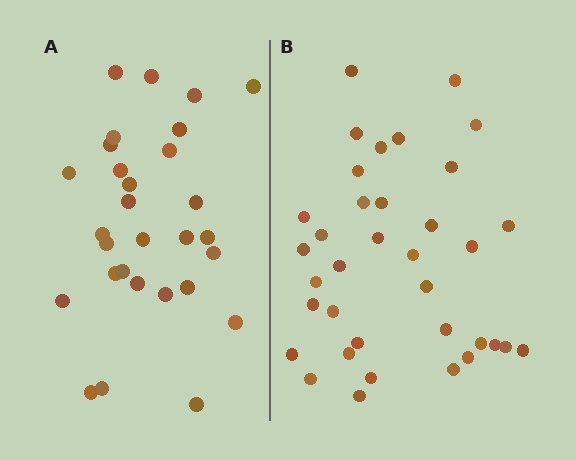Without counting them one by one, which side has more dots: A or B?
Region B (the right region) has more dots.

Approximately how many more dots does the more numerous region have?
Region B has roughly 8 or so more dots than region A.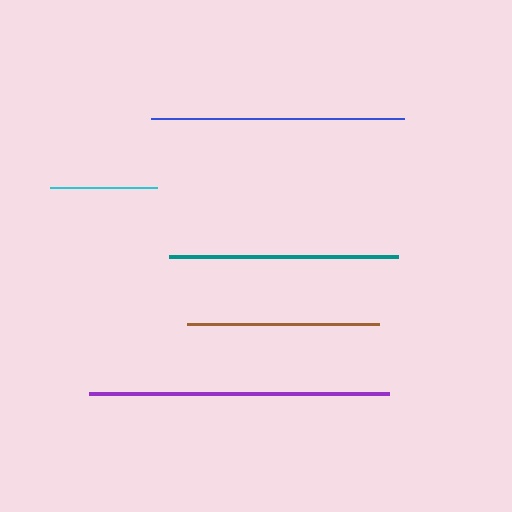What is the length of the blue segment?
The blue segment is approximately 253 pixels long.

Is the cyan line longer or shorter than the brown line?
The brown line is longer than the cyan line.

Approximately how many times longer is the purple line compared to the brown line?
The purple line is approximately 1.6 times the length of the brown line.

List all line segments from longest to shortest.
From longest to shortest: purple, blue, teal, brown, cyan.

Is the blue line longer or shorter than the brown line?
The blue line is longer than the brown line.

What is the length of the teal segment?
The teal segment is approximately 229 pixels long.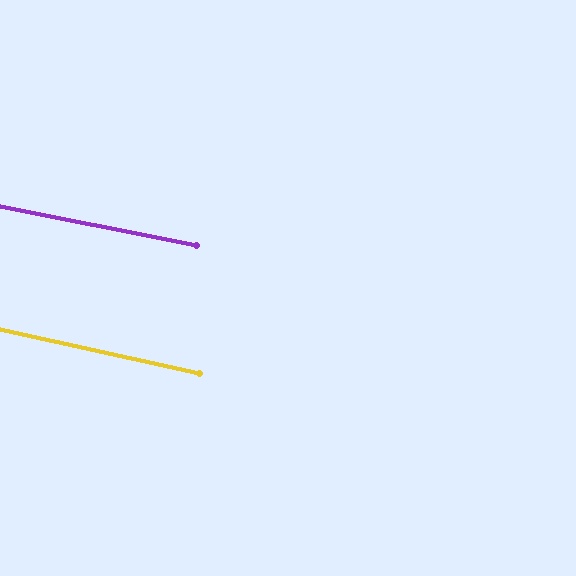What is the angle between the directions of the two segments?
Approximately 1 degree.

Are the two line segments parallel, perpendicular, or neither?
Parallel — their directions differ by only 1.3°.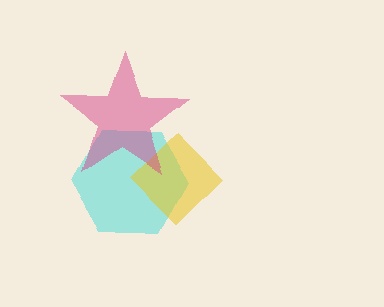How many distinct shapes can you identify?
There are 3 distinct shapes: a cyan hexagon, a yellow diamond, a magenta star.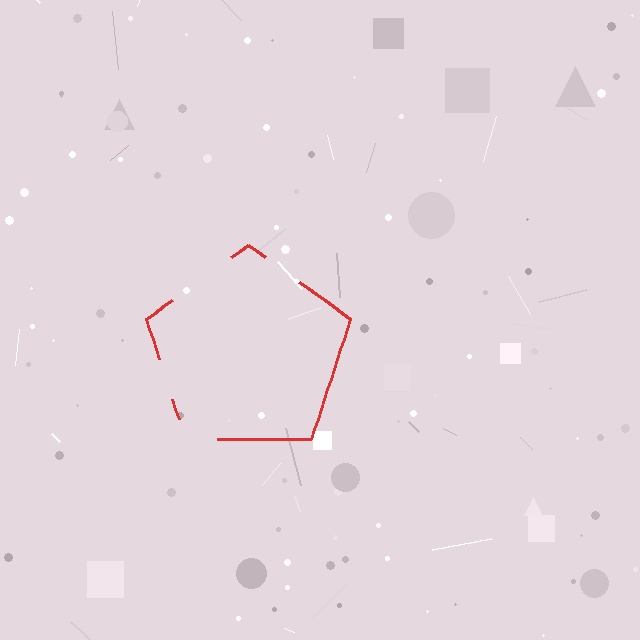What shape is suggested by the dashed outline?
The dashed outline suggests a pentagon.